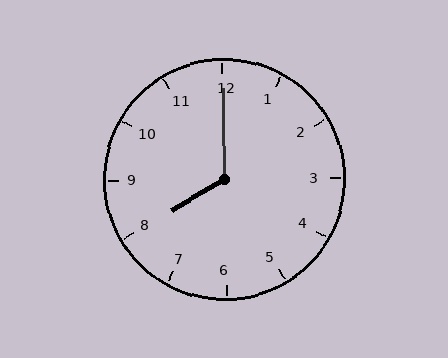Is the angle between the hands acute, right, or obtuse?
It is obtuse.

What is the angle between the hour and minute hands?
Approximately 120 degrees.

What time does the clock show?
8:00.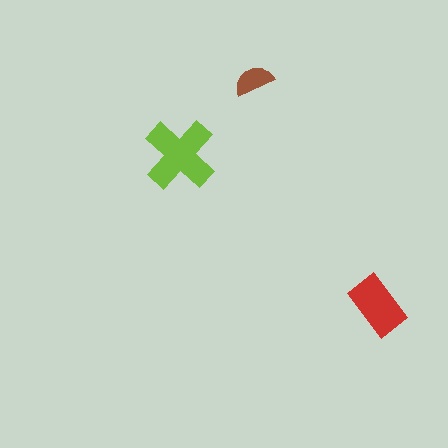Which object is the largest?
The lime cross.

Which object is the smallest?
The brown semicircle.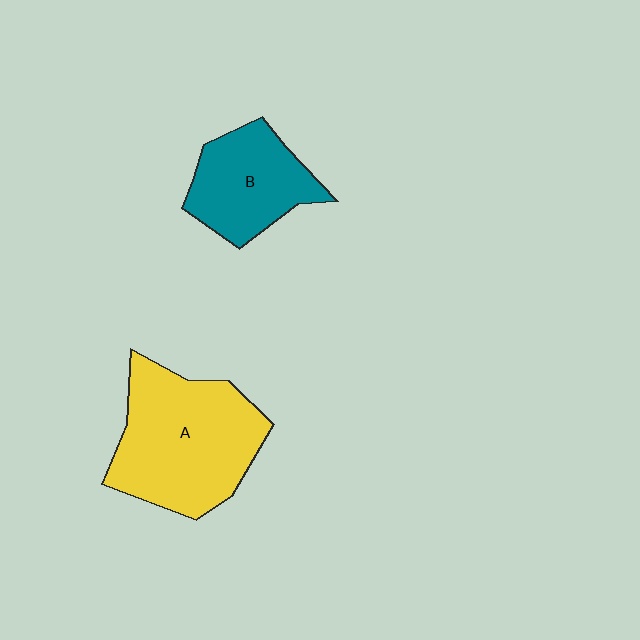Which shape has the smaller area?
Shape B (teal).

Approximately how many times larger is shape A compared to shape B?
Approximately 1.6 times.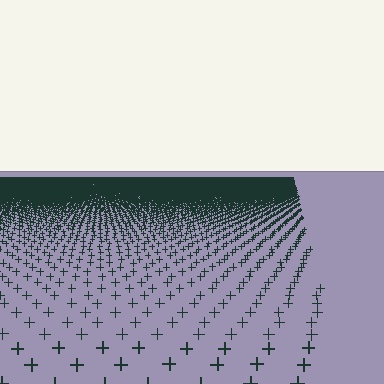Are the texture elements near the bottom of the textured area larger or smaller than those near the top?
Larger. Near the bottom, elements are closer to the viewer and appear at a bigger on-screen size.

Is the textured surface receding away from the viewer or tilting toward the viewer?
The surface is receding away from the viewer. Texture elements get smaller and denser toward the top.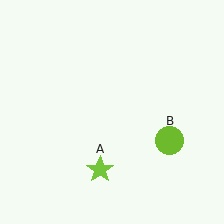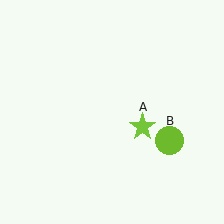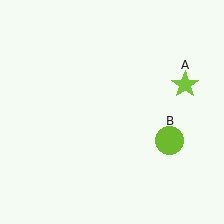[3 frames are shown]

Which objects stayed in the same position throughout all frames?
Lime circle (object B) remained stationary.